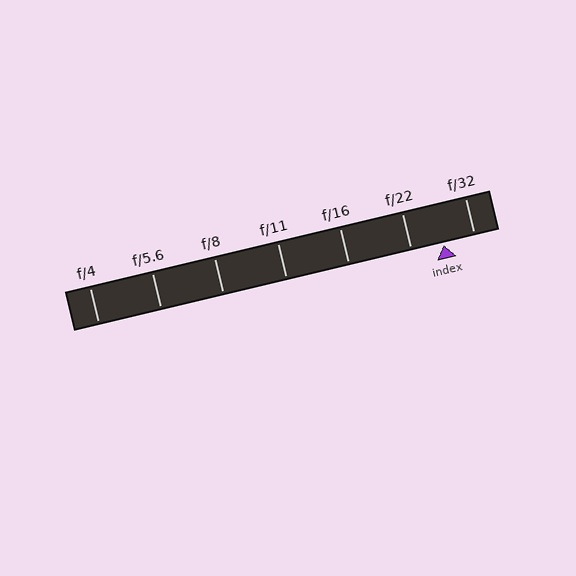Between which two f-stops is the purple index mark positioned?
The index mark is between f/22 and f/32.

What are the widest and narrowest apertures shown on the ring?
The widest aperture shown is f/4 and the narrowest is f/32.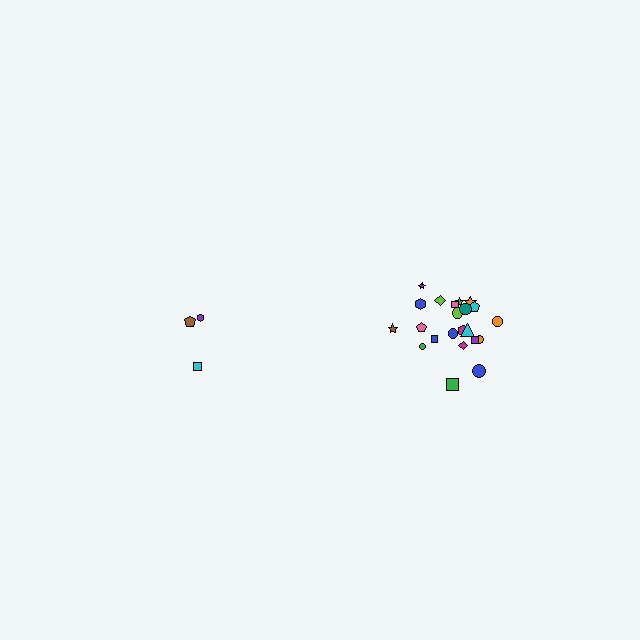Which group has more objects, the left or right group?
The right group.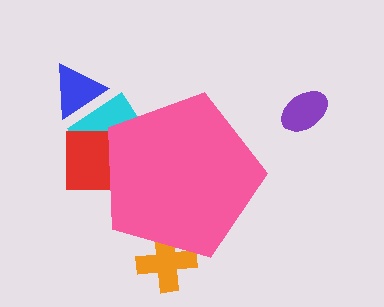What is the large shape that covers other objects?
A pink pentagon.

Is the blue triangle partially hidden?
No, the blue triangle is fully visible.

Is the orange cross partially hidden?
Yes, the orange cross is partially hidden behind the pink pentagon.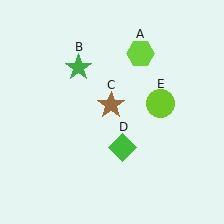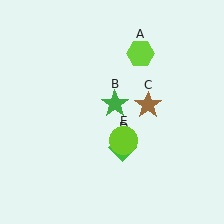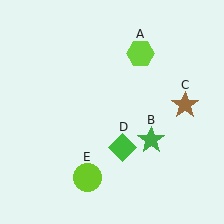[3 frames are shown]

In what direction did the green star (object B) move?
The green star (object B) moved down and to the right.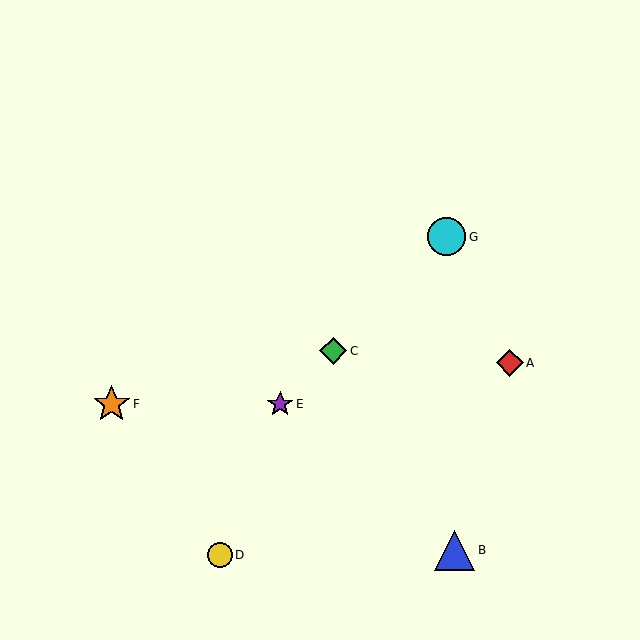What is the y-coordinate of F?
Object F is at y≈404.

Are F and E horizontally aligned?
Yes, both are at y≈404.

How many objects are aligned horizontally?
2 objects (E, F) are aligned horizontally.